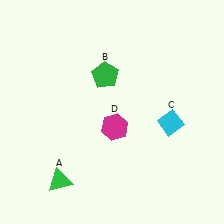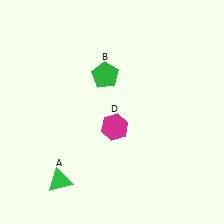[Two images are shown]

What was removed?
The cyan diamond (C) was removed in Image 2.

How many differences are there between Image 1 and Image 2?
There is 1 difference between the two images.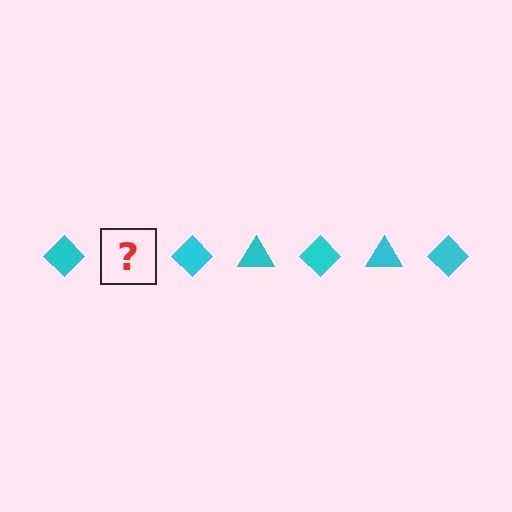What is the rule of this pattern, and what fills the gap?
The rule is that the pattern cycles through diamond, triangle shapes in cyan. The gap should be filled with a cyan triangle.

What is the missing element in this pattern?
The missing element is a cyan triangle.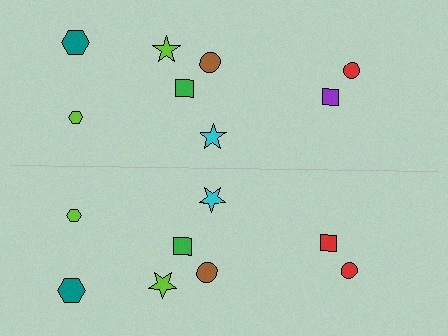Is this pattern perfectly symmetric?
No, the pattern is not perfectly symmetric. The red square on the bottom side breaks the symmetry — its mirror counterpart is purple.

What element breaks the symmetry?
The red square on the bottom side breaks the symmetry — its mirror counterpart is purple.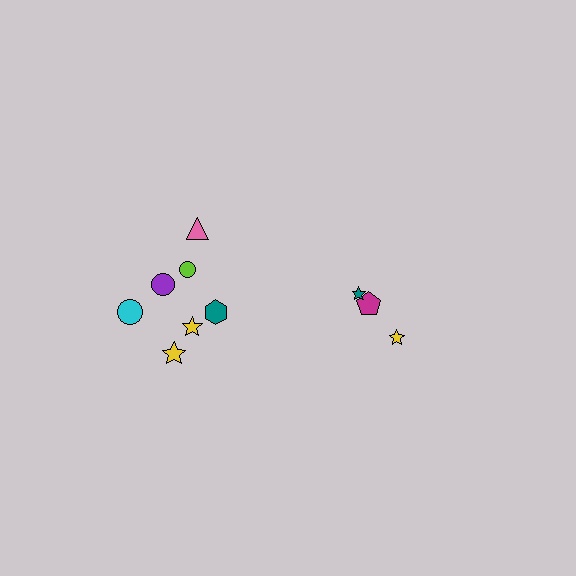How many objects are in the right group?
There are 3 objects.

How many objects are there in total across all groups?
There are 10 objects.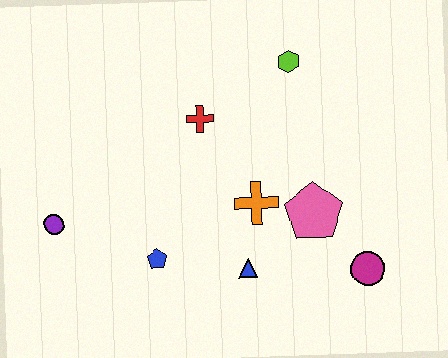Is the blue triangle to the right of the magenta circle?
No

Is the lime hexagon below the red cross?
No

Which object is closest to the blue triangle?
The orange cross is closest to the blue triangle.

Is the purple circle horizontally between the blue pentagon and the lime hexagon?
No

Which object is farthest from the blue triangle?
The lime hexagon is farthest from the blue triangle.